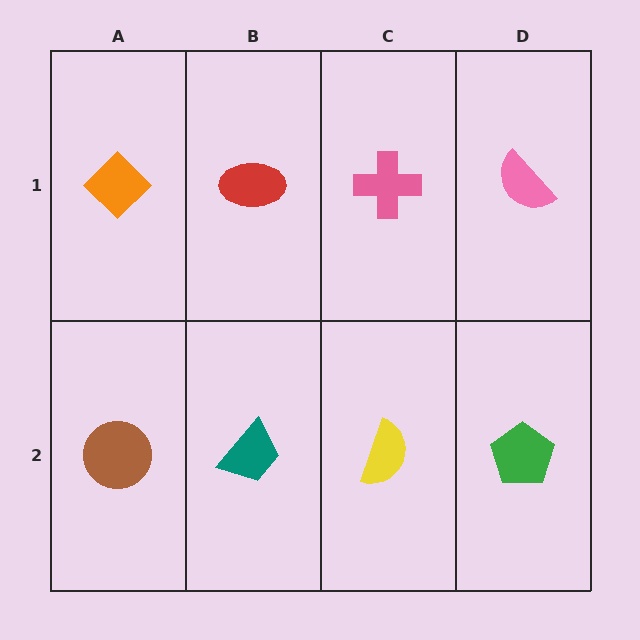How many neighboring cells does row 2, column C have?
3.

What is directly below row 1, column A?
A brown circle.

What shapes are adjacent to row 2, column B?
A red ellipse (row 1, column B), a brown circle (row 2, column A), a yellow semicircle (row 2, column C).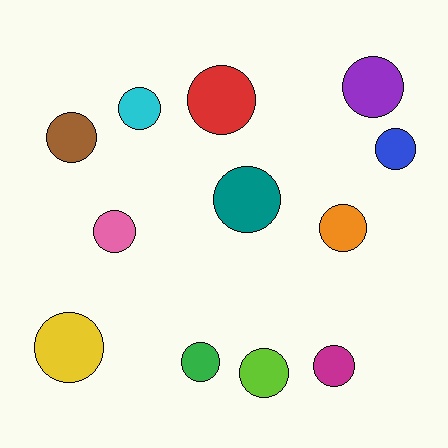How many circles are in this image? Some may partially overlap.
There are 12 circles.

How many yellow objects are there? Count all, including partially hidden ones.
There is 1 yellow object.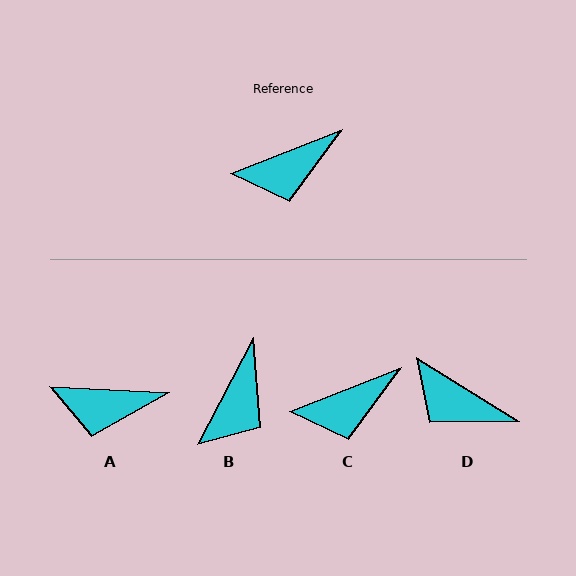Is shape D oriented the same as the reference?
No, it is off by about 53 degrees.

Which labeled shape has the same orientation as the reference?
C.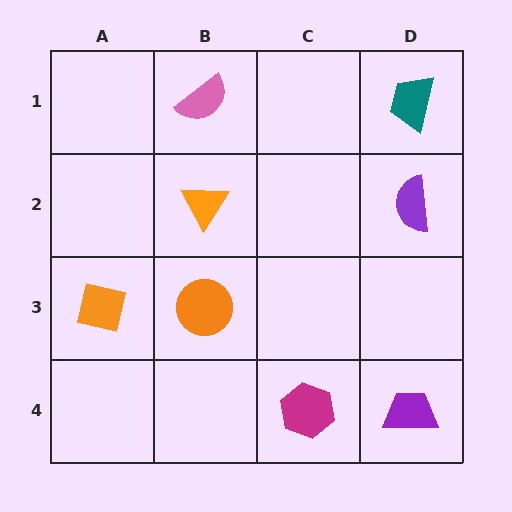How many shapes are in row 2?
2 shapes.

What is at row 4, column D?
A purple trapezoid.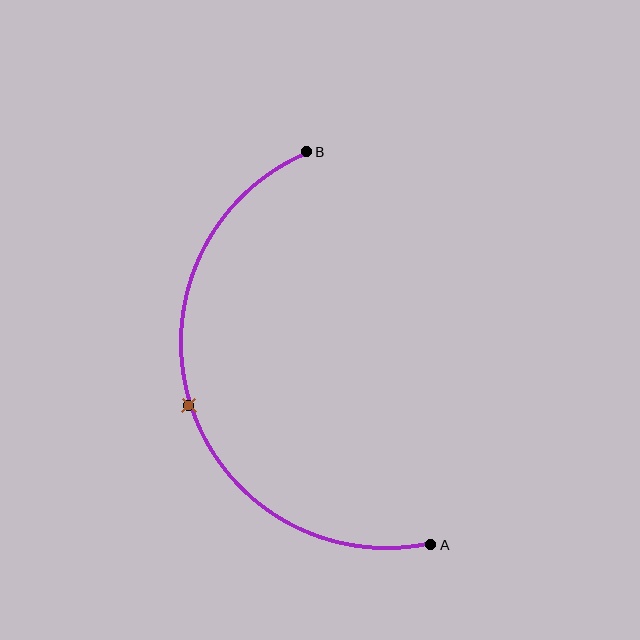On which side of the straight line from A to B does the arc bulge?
The arc bulges to the left of the straight line connecting A and B.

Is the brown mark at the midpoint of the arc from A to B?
Yes. The brown mark lies on the arc at equal arc-length from both A and B — it is the arc midpoint.